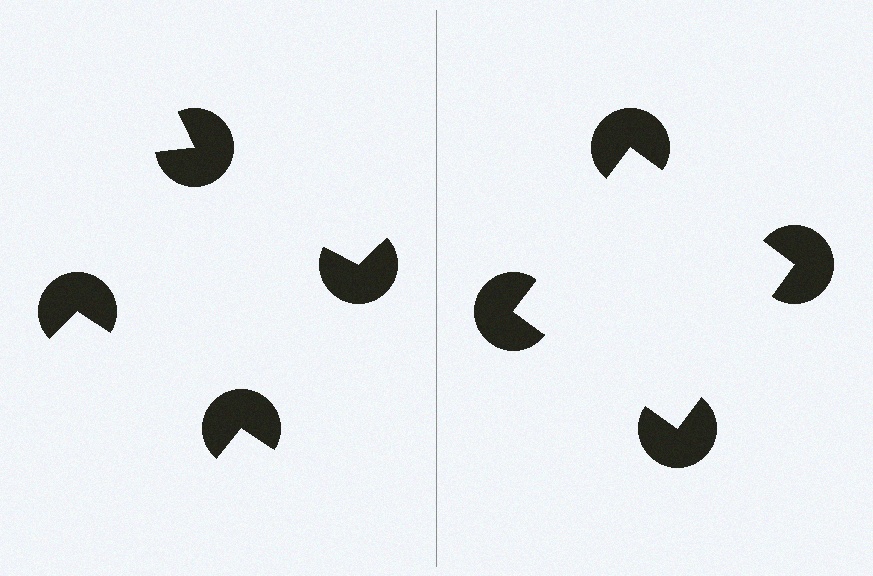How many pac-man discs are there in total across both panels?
8 — 4 on each side.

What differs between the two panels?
The pac-man discs are positioned identically on both sides; only the wedge orientations differ. On the right they align to a square; on the left they are misaligned.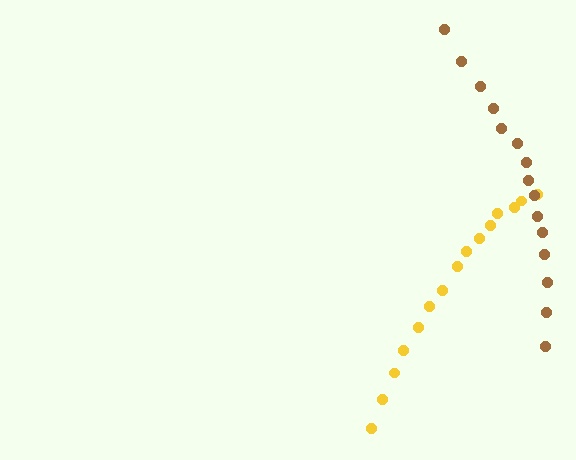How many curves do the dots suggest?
There are 2 distinct paths.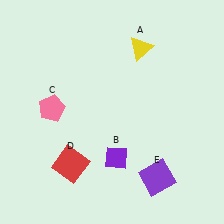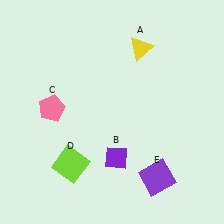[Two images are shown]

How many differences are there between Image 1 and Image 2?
There is 1 difference between the two images.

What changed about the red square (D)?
In Image 1, D is red. In Image 2, it changed to lime.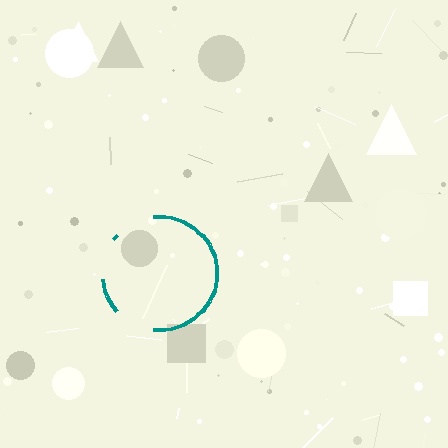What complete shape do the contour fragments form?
The contour fragments form a circle.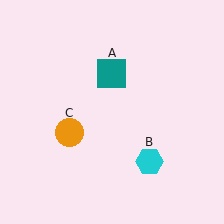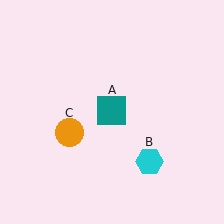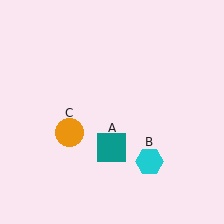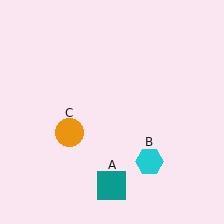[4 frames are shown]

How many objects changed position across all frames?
1 object changed position: teal square (object A).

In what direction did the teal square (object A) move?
The teal square (object A) moved down.